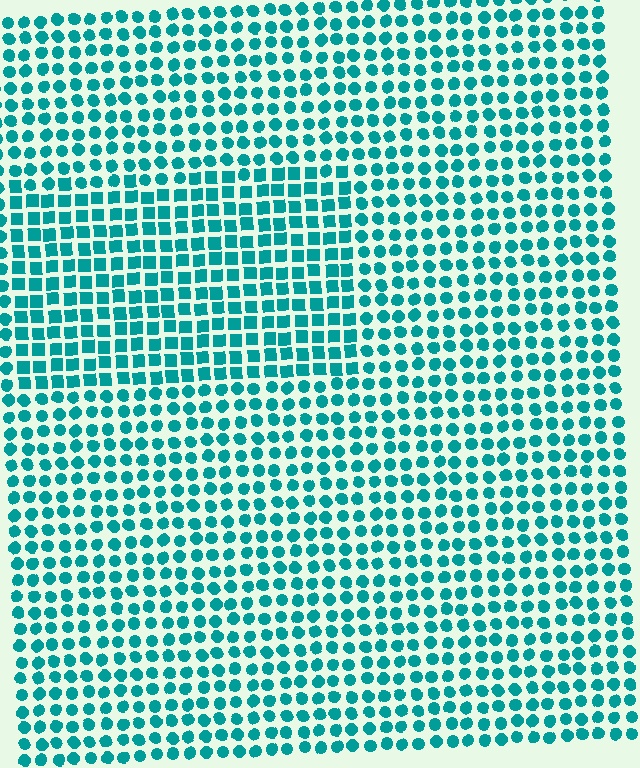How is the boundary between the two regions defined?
The boundary is defined by a change in element shape: squares inside vs. circles outside. All elements share the same color and spacing.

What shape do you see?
I see a rectangle.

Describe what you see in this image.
The image is filled with small teal elements arranged in a uniform grid. A rectangle-shaped region contains squares, while the surrounding area contains circles. The boundary is defined purely by the change in element shape.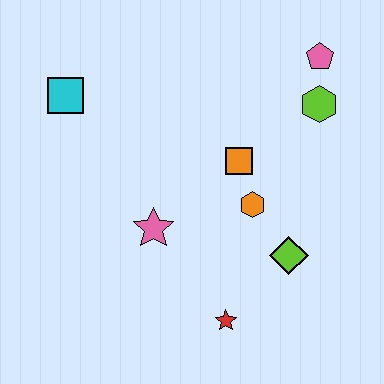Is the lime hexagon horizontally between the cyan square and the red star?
No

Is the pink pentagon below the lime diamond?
No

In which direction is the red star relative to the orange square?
The red star is below the orange square.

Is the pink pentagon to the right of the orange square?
Yes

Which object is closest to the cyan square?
The pink star is closest to the cyan square.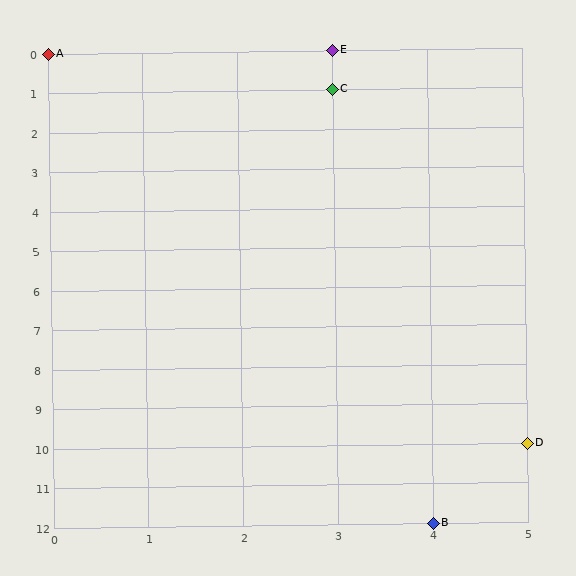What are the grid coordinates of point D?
Point D is at grid coordinates (5, 10).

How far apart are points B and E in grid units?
Points B and E are 1 column and 12 rows apart (about 12.0 grid units diagonally).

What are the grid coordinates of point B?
Point B is at grid coordinates (4, 12).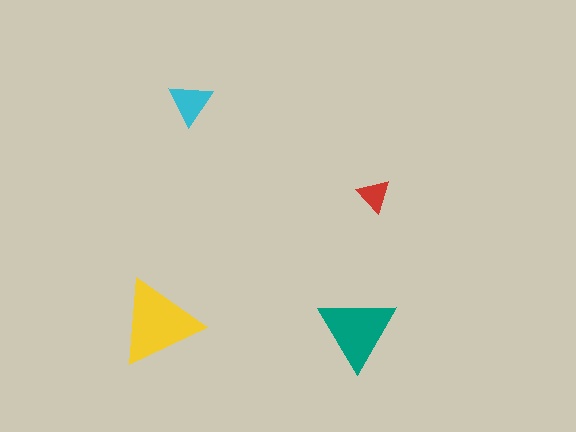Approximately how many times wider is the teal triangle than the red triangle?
About 2.5 times wider.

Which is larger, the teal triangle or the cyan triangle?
The teal one.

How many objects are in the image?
There are 4 objects in the image.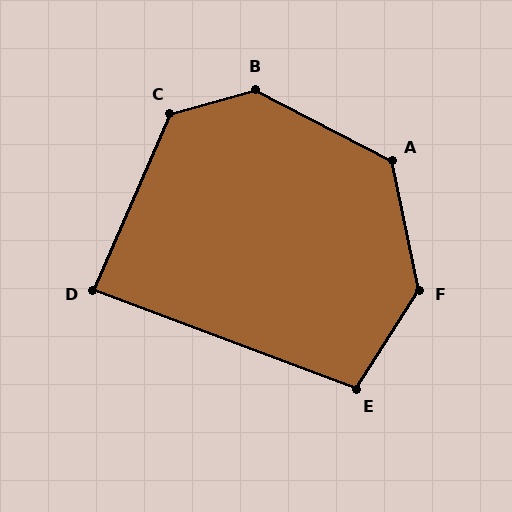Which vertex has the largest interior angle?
B, at approximately 137 degrees.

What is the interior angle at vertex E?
Approximately 102 degrees (obtuse).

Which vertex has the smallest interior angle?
D, at approximately 87 degrees.